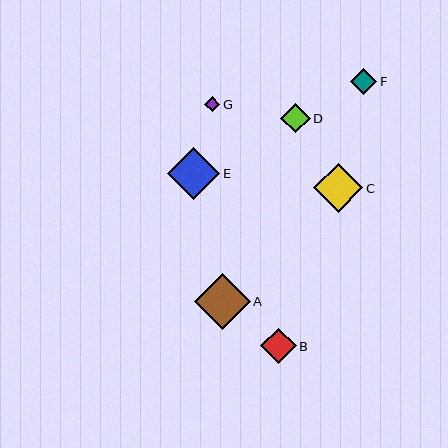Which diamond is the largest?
Diamond A is the largest with a size of approximately 56 pixels.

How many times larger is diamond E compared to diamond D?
Diamond E is approximately 1.8 times the size of diamond D.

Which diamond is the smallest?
Diamond G is the smallest with a size of approximately 15 pixels.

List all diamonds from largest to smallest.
From largest to smallest: A, E, C, B, D, F, G.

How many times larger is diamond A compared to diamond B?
Diamond A is approximately 1.6 times the size of diamond B.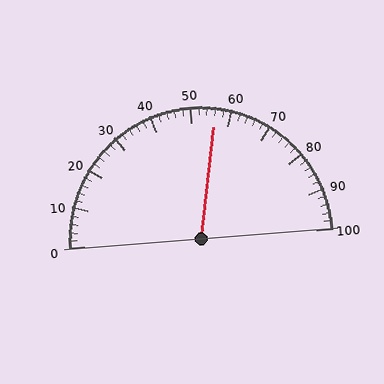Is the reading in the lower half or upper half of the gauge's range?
The reading is in the upper half of the range (0 to 100).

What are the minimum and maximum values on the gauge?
The gauge ranges from 0 to 100.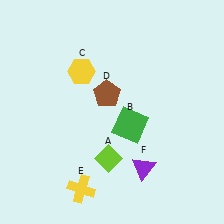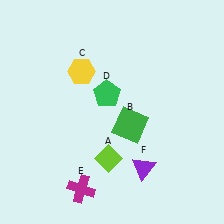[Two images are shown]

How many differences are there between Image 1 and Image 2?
There are 2 differences between the two images.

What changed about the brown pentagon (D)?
In Image 1, D is brown. In Image 2, it changed to green.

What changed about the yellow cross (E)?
In Image 1, E is yellow. In Image 2, it changed to magenta.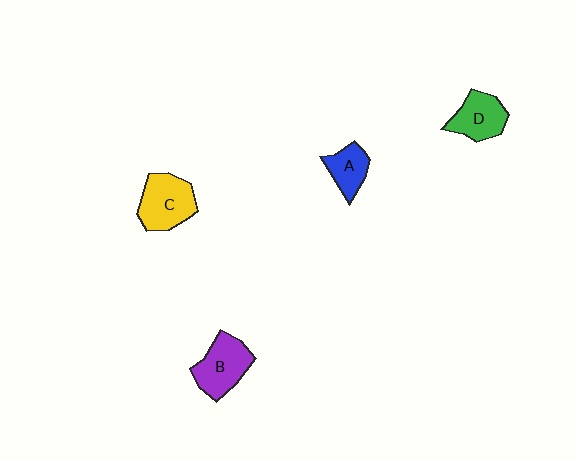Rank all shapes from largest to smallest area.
From largest to smallest: C (yellow), B (purple), D (green), A (blue).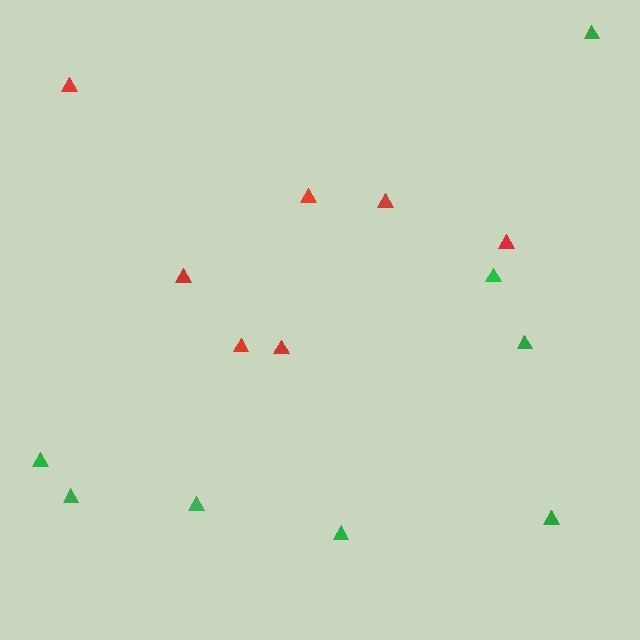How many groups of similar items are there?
There are 2 groups: one group of red triangles (7) and one group of green triangles (8).